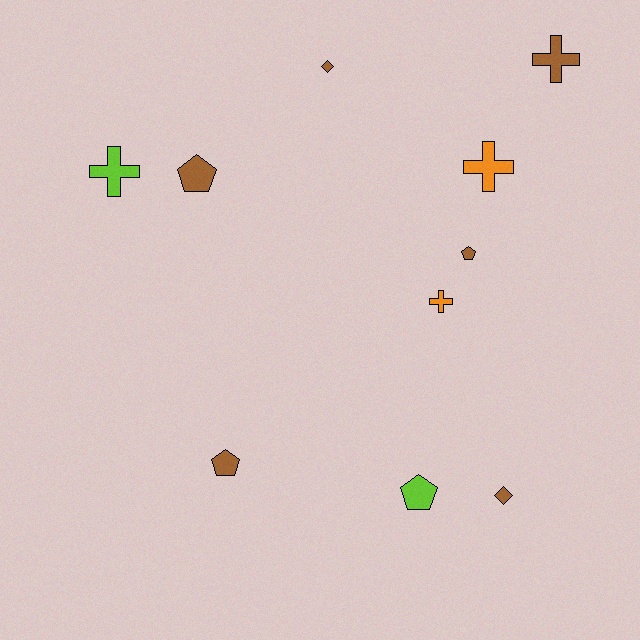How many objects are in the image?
There are 10 objects.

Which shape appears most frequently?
Cross, with 4 objects.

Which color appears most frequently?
Brown, with 6 objects.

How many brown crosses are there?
There is 1 brown cross.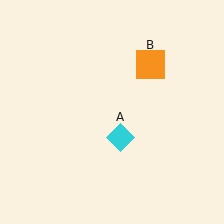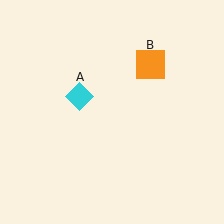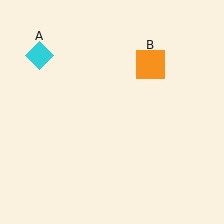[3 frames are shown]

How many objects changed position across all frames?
1 object changed position: cyan diamond (object A).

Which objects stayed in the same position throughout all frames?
Orange square (object B) remained stationary.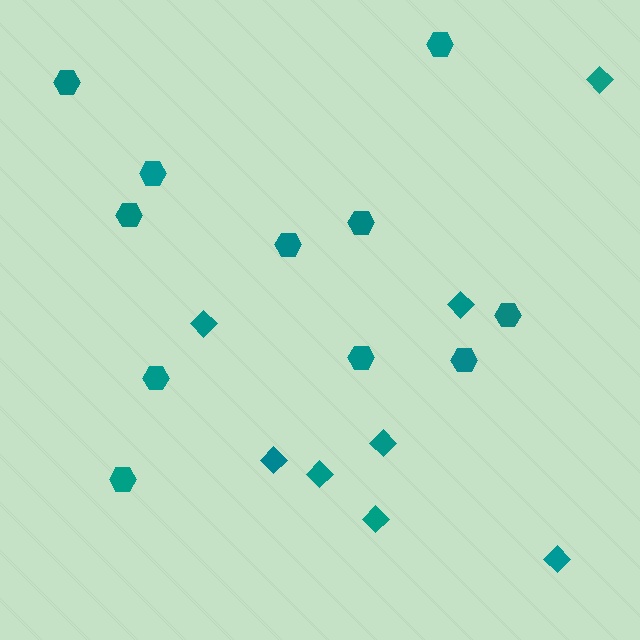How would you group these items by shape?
There are 2 groups: one group of hexagons (11) and one group of diamonds (8).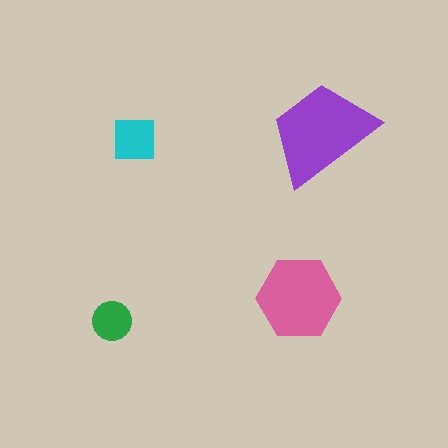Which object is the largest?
The purple trapezoid.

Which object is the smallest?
The green circle.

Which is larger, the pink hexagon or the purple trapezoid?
The purple trapezoid.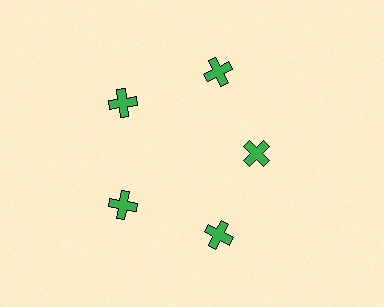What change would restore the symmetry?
The symmetry would be restored by moving it outward, back onto the ring so that all 5 crosses sit at equal angles and equal distance from the center.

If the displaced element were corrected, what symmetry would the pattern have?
It would have 5-fold rotational symmetry — the pattern would map onto itself every 72 degrees.